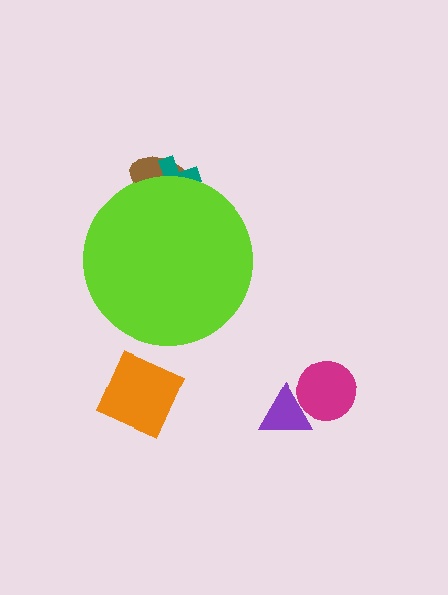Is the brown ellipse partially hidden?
Yes, the brown ellipse is partially hidden behind the lime circle.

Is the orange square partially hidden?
No, the orange square is fully visible.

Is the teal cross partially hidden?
Yes, the teal cross is partially hidden behind the lime circle.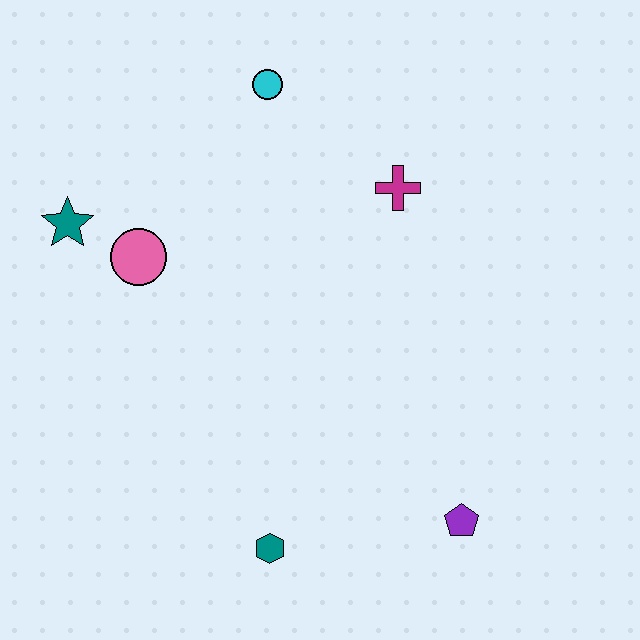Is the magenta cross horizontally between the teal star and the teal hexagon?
No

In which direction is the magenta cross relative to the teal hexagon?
The magenta cross is above the teal hexagon.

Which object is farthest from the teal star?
The purple pentagon is farthest from the teal star.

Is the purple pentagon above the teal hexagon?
Yes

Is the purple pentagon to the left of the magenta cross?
No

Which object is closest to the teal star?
The pink circle is closest to the teal star.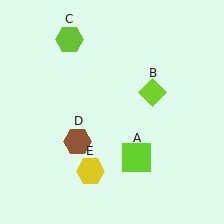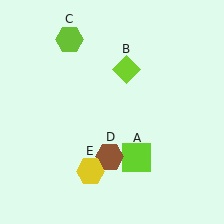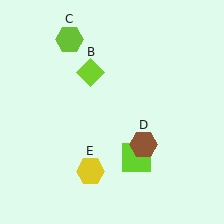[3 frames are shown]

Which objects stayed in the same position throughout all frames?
Lime square (object A) and lime hexagon (object C) and yellow hexagon (object E) remained stationary.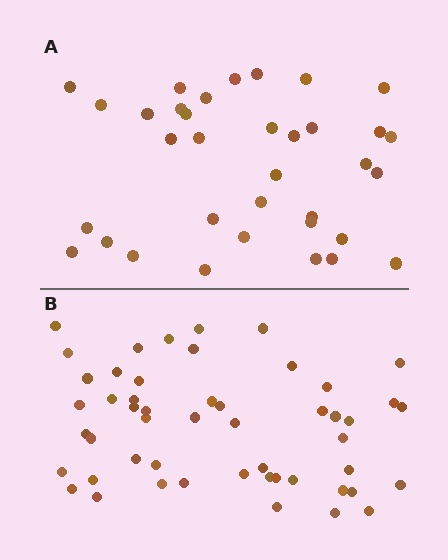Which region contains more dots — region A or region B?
Region B (the bottom region) has more dots.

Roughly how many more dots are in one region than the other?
Region B has approximately 15 more dots than region A.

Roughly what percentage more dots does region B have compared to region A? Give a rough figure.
About 45% more.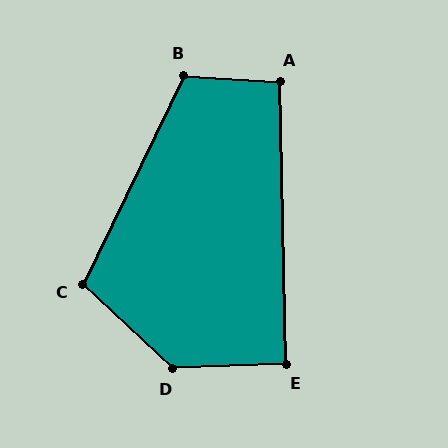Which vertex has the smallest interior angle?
E, at approximately 91 degrees.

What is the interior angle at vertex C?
Approximately 107 degrees (obtuse).